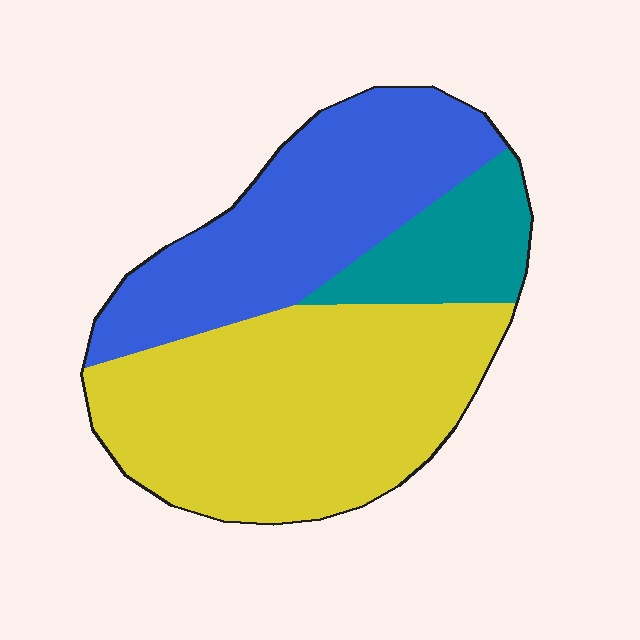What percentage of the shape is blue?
Blue takes up about three eighths (3/8) of the shape.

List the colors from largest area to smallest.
From largest to smallest: yellow, blue, teal.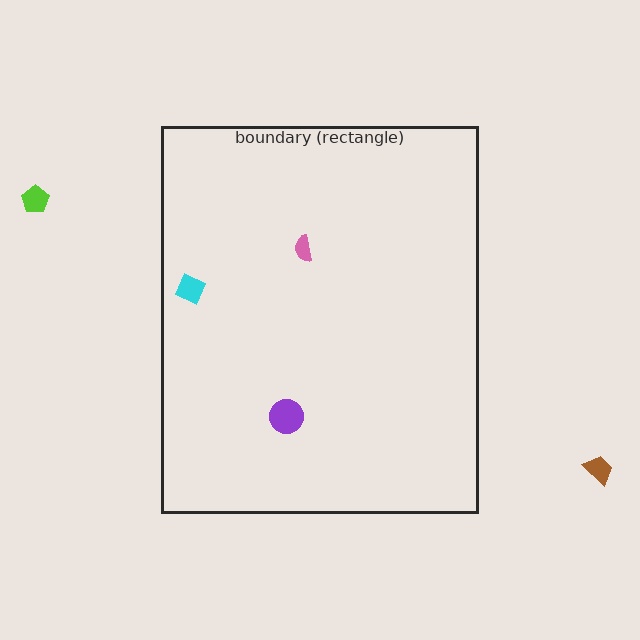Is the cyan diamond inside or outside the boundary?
Inside.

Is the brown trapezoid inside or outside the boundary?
Outside.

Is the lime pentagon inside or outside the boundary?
Outside.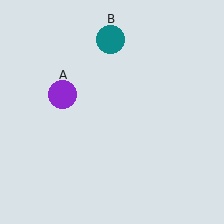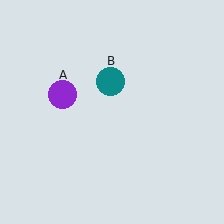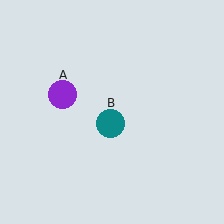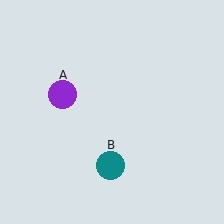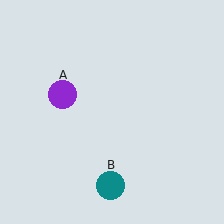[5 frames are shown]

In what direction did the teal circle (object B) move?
The teal circle (object B) moved down.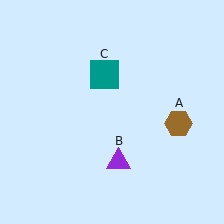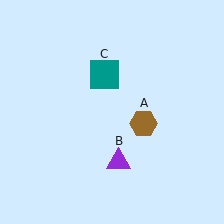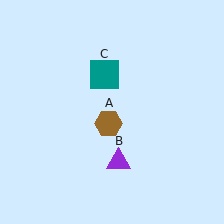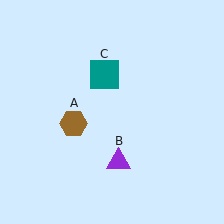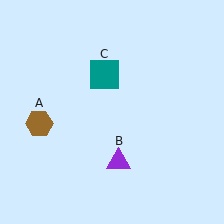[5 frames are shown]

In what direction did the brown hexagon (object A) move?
The brown hexagon (object A) moved left.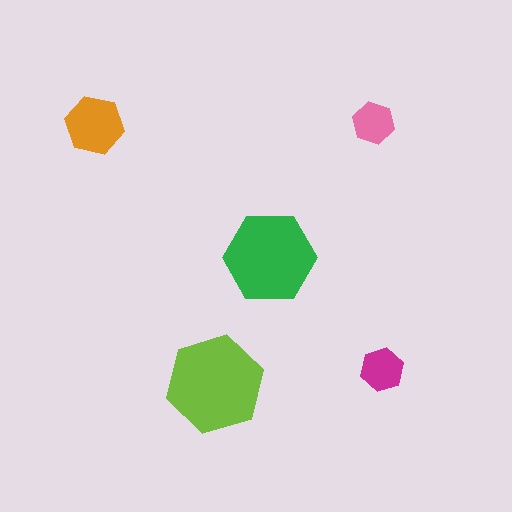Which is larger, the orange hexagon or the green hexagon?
The green one.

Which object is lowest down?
The lime hexagon is bottommost.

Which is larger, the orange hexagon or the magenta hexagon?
The orange one.